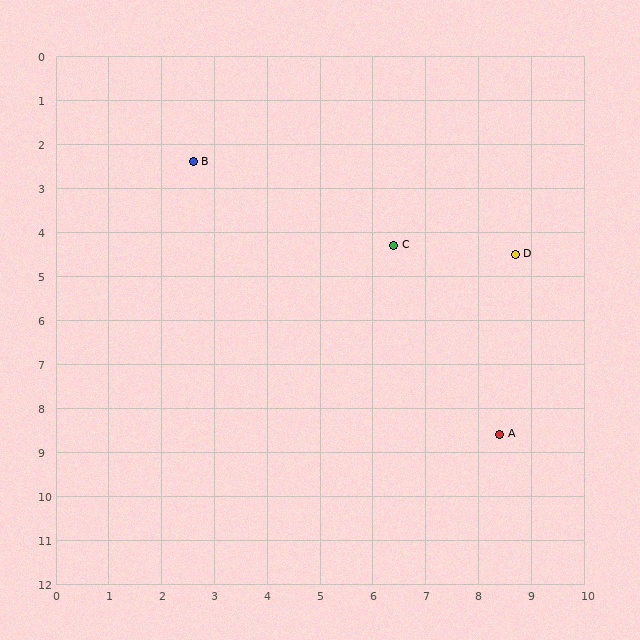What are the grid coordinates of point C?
Point C is at approximately (6.4, 4.3).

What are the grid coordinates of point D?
Point D is at approximately (8.7, 4.5).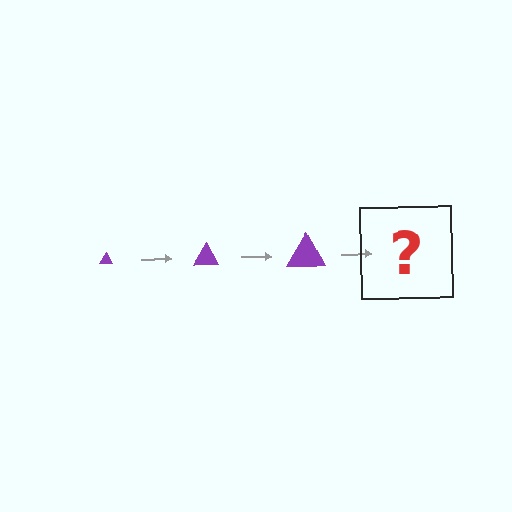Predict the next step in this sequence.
The next step is a purple triangle, larger than the previous one.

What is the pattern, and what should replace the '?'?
The pattern is that the triangle gets progressively larger each step. The '?' should be a purple triangle, larger than the previous one.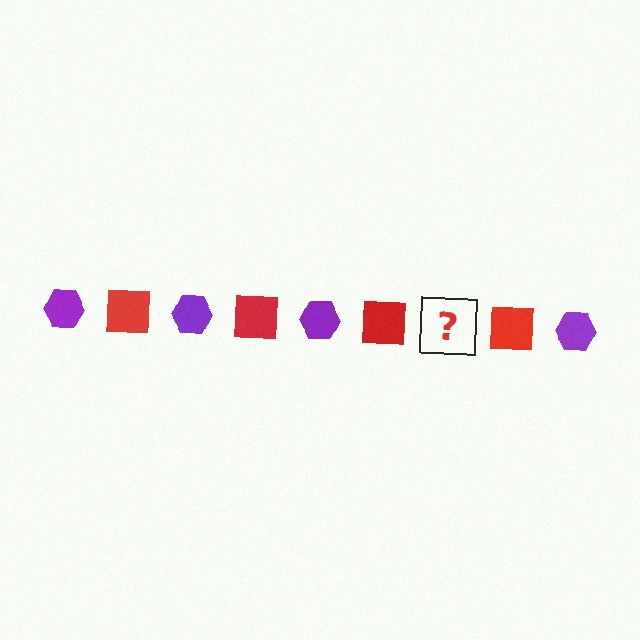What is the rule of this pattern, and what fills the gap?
The rule is that the pattern alternates between purple hexagon and red square. The gap should be filled with a purple hexagon.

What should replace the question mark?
The question mark should be replaced with a purple hexagon.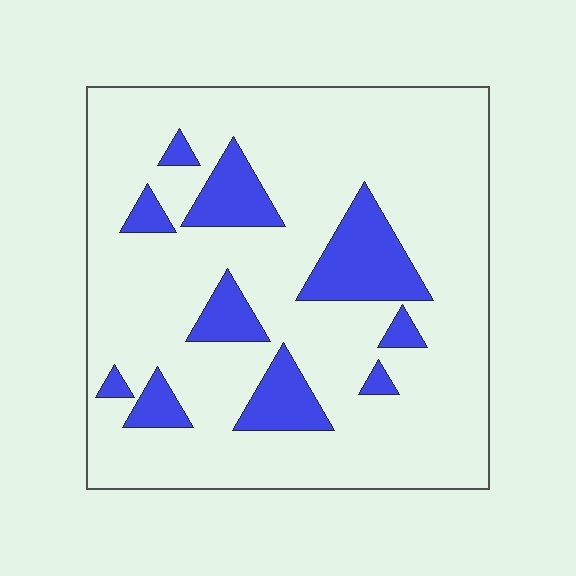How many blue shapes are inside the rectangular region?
10.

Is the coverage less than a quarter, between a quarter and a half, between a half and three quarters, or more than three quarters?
Less than a quarter.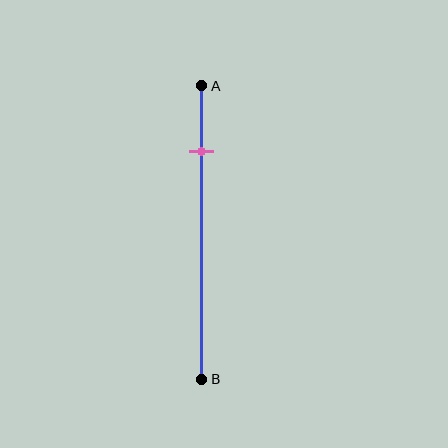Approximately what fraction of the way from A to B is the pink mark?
The pink mark is approximately 20% of the way from A to B.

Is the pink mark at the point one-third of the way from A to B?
No, the mark is at about 20% from A, not at the 33% one-third point.